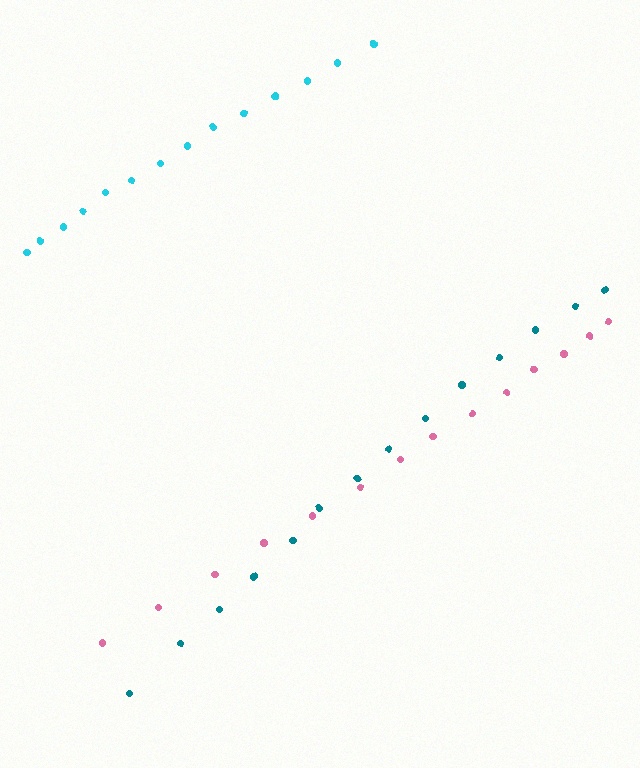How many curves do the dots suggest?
There are 3 distinct paths.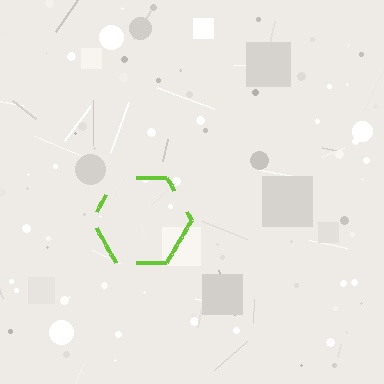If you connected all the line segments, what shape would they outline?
They would outline a hexagon.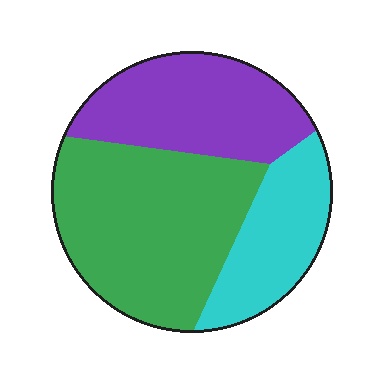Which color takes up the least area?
Cyan, at roughly 20%.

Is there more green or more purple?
Green.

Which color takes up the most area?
Green, at roughly 45%.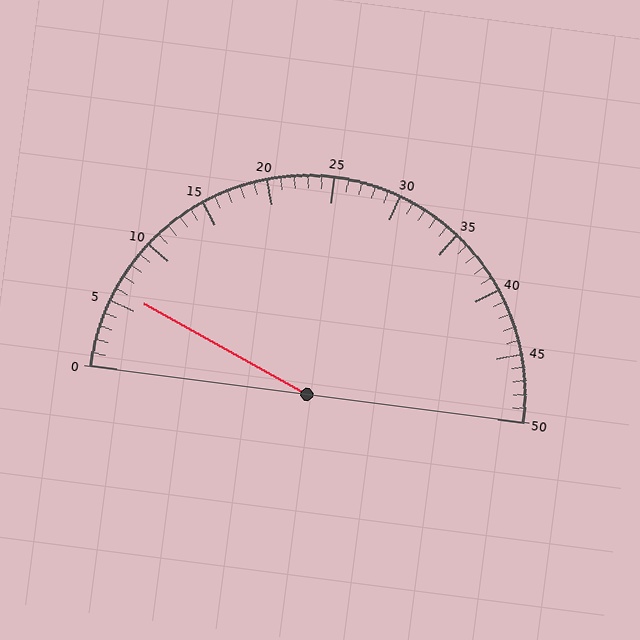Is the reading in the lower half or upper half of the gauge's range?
The reading is in the lower half of the range (0 to 50).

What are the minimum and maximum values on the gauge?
The gauge ranges from 0 to 50.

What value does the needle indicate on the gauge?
The needle indicates approximately 6.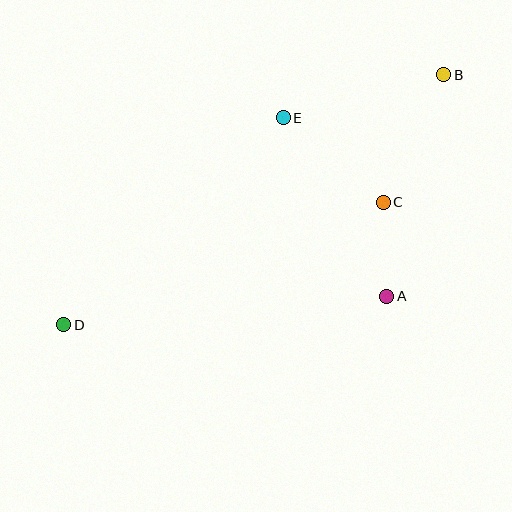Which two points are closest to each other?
Points A and C are closest to each other.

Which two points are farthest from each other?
Points B and D are farthest from each other.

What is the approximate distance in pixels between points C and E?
The distance between C and E is approximately 131 pixels.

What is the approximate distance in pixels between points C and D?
The distance between C and D is approximately 342 pixels.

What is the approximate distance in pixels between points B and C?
The distance between B and C is approximately 142 pixels.